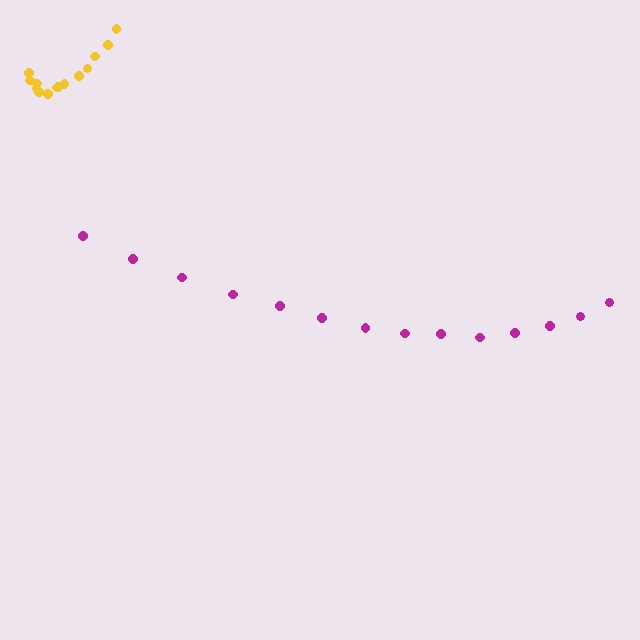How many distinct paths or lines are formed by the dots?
There are 2 distinct paths.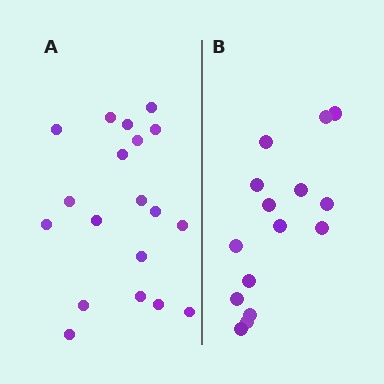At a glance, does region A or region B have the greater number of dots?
Region A (the left region) has more dots.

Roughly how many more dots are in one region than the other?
Region A has about 4 more dots than region B.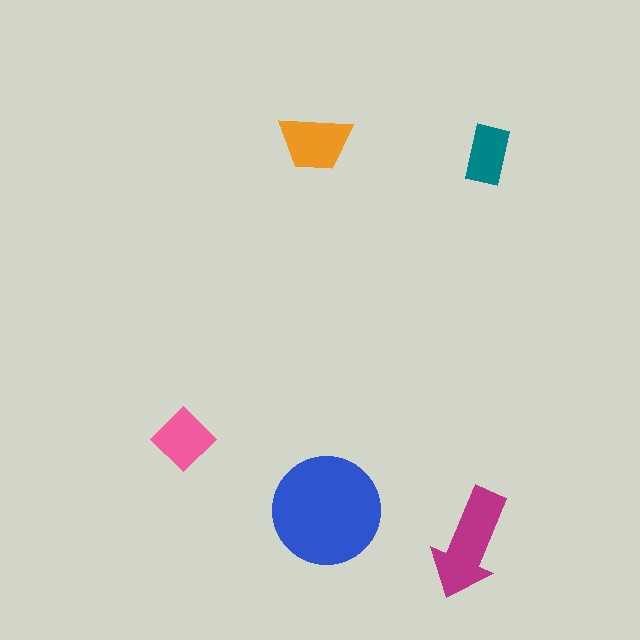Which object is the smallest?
The teal rectangle.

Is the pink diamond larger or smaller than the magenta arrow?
Smaller.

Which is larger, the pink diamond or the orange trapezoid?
The orange trapezoid.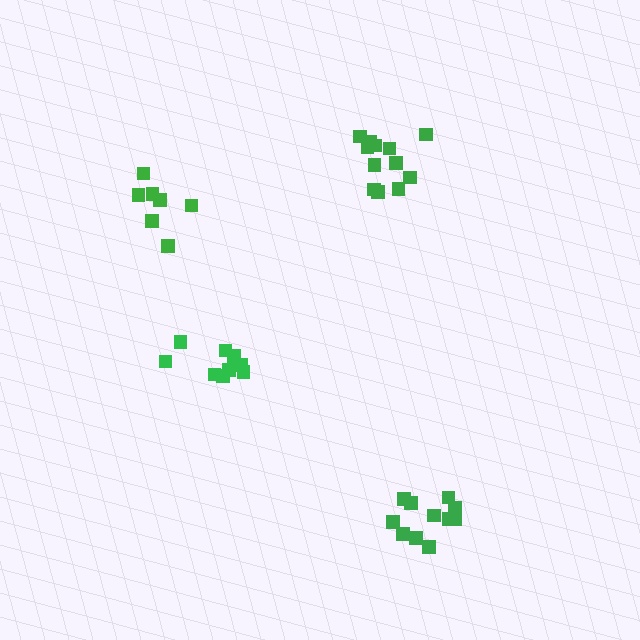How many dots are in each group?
Group 1: 9 dots, Group 2: 7 dots, Group 3: 12 dots, Group 4: 11 dots (39 total).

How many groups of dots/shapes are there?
There are 4 groups.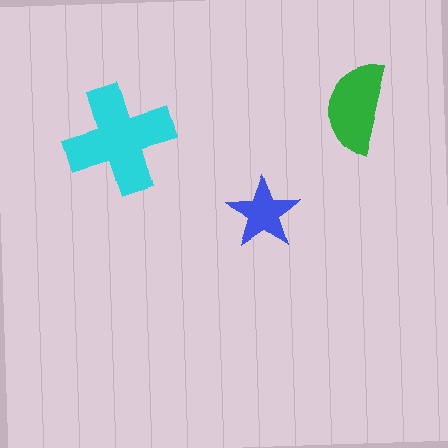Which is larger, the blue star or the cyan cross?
The cyan cross.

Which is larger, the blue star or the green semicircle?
The green semicircle.